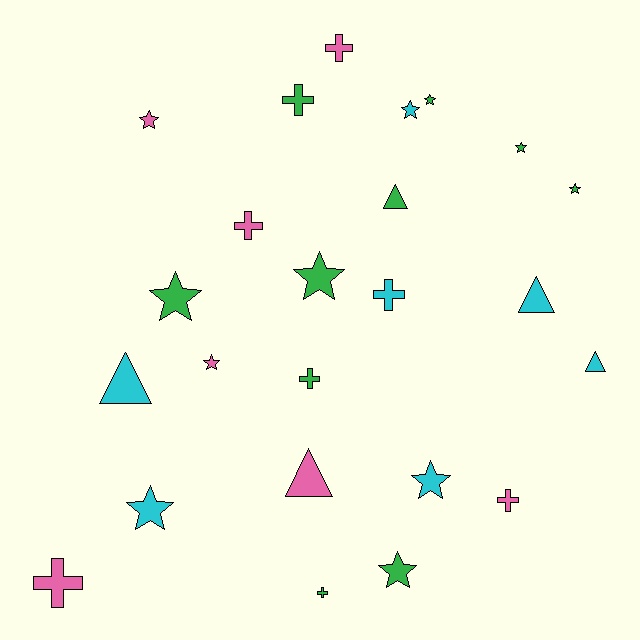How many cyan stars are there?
There are 3 cyan stars.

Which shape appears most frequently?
Star, with 11 objects.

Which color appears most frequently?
Green, with 10 objects.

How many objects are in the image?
There are 24 objects.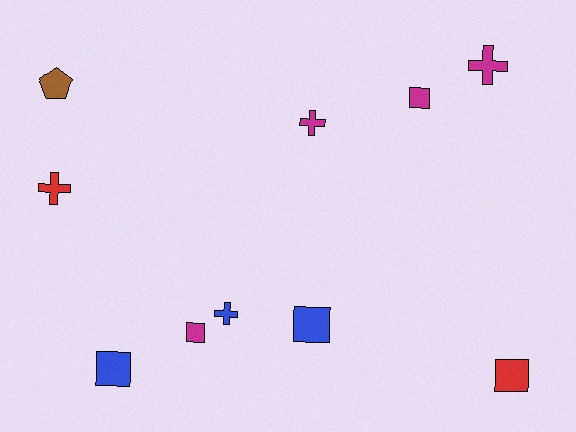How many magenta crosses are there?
There are 2 magenta crosses.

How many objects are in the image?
There are 10 objects.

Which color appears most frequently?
Magenta, with 4 objects.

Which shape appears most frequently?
Square, with 5 objects.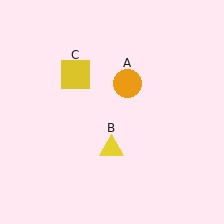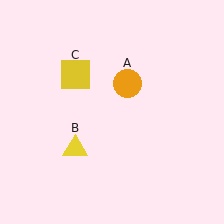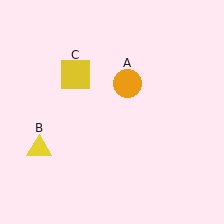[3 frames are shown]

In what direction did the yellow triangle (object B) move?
The yellow triangle (object B) moved left.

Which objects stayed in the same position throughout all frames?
Orange circle (object A) and yellow square (object C) remained stationary.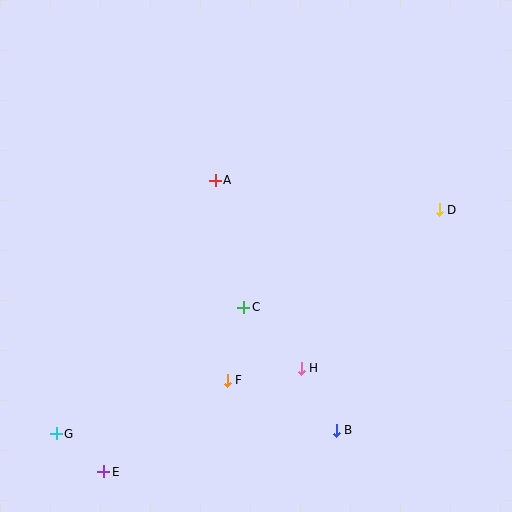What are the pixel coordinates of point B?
Point B is at (336, 430).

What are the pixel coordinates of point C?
Point C is at (244, 307).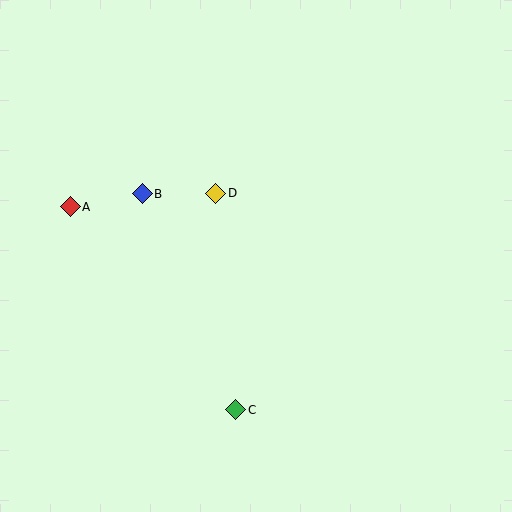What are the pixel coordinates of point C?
Point C is at (236, 410).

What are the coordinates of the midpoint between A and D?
The midpoint between A and D is at (143, 200).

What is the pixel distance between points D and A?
The distance between D and A is 146 pixels.